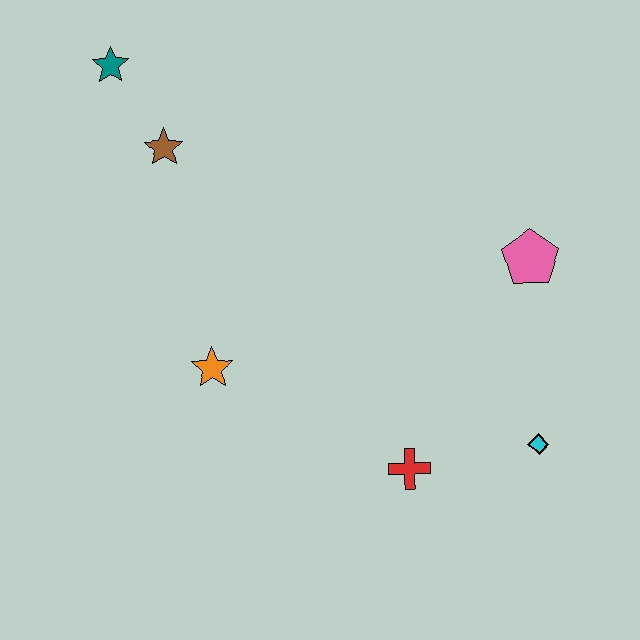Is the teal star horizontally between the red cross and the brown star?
No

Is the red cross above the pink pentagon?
No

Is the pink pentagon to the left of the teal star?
No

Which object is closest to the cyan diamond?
The red cross is closest to the cyan diamond.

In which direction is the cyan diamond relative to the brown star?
The cyan diamond is to the right of the brown star.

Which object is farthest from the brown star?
The cyan diamond is farthest from the brown star.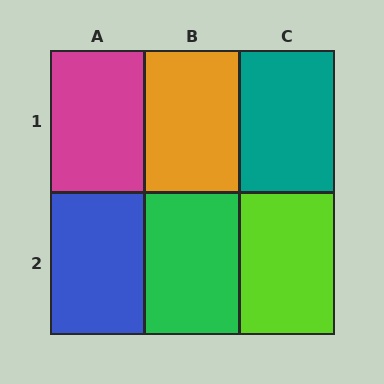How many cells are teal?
1 cell is teal.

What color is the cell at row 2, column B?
Green.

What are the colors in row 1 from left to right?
Magenta, orange, teal.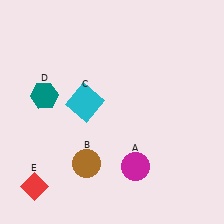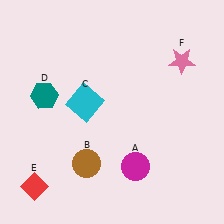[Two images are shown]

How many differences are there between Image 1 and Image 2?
There is 1 difference between the two images.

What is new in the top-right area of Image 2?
A pink star (F) was added in the top-right area of Image 2.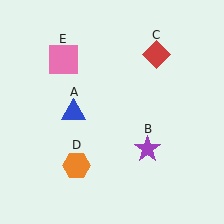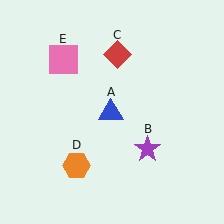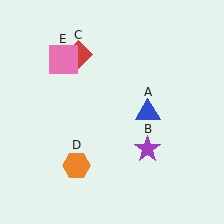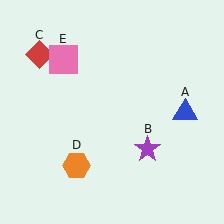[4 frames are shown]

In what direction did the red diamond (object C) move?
The red diamond (object C) moved left.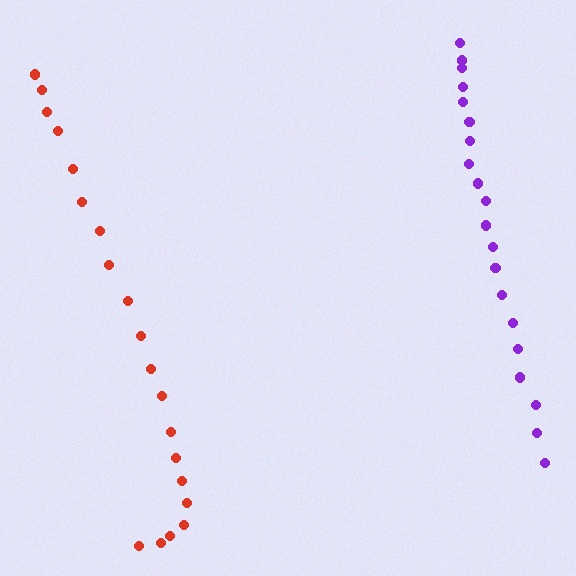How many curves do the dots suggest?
There are 2 distinct paths.